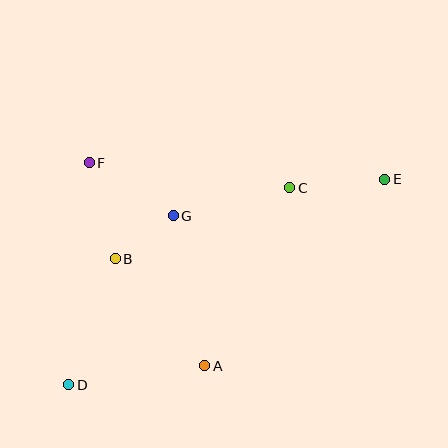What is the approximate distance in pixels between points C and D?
The distance between C and D is approximately 296 pixels.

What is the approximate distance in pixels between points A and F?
The distance between A and F is approximately 234 pixels.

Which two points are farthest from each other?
Points D and E are farthest from each other.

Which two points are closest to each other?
Points B and G are closest to each other.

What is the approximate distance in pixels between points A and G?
The distance between A and G is approximately 153 pixels.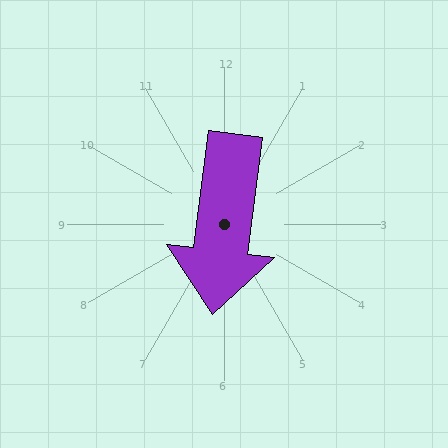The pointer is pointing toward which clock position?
Roughly 6 o'clock.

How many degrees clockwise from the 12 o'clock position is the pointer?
Approximately 187 degrees.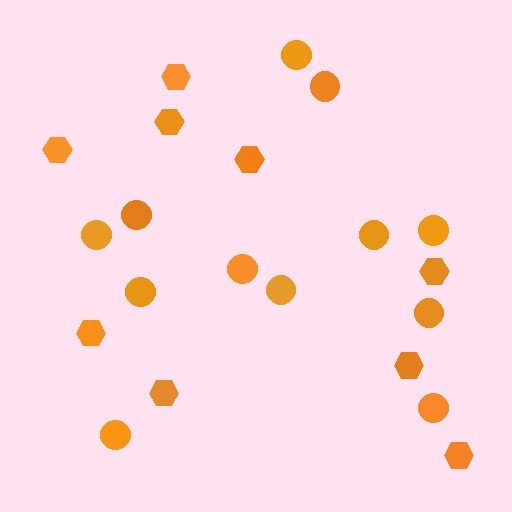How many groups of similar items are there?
There are 2 groups: one group of circles (12) and one group of hexagons (9).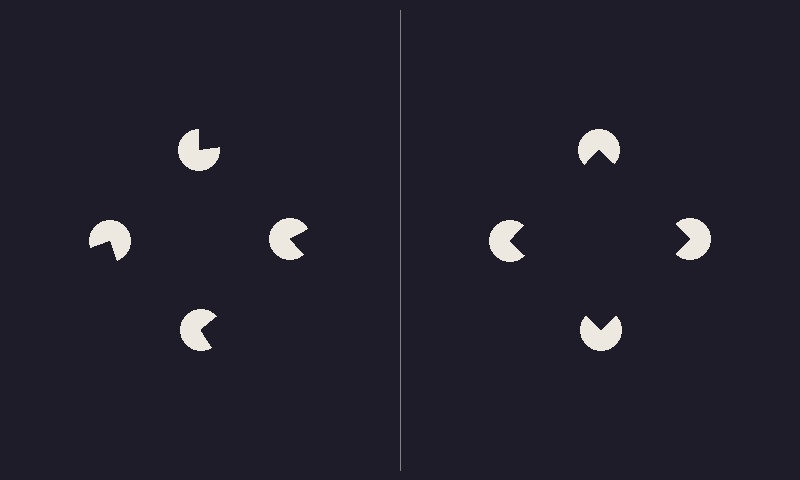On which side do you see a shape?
An illusory square appears on the right side. On the left side the wedge cuts are rotated, so no coherent shape forms.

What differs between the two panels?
The pac-man discs are positioned identically on both sides; only the wedge orientations differ. On the right they align to a square; on the left they are misaligned.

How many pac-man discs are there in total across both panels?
8 — 4 on each side.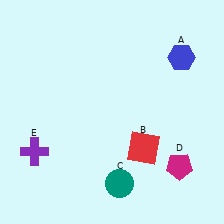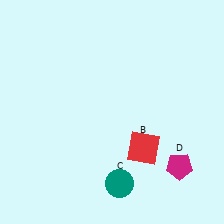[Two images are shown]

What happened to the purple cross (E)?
The purple cross (E) was removed in Image 2. It was in the bottom-left area of Image 1.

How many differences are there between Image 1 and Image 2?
There are 2 differences between the two images.